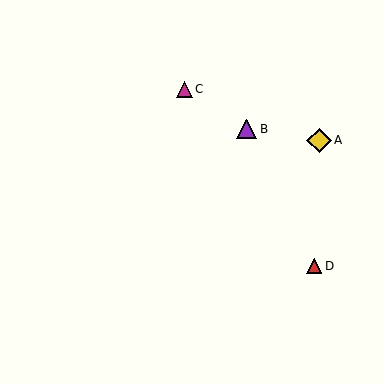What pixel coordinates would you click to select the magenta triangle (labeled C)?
Click at (184, 89) to select the magenta triangle C.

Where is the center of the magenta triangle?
The center of the magenta triangle is at (184, 89).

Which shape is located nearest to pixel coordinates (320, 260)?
The red triangle (labeled D) at (314, 266) is nearest to that location.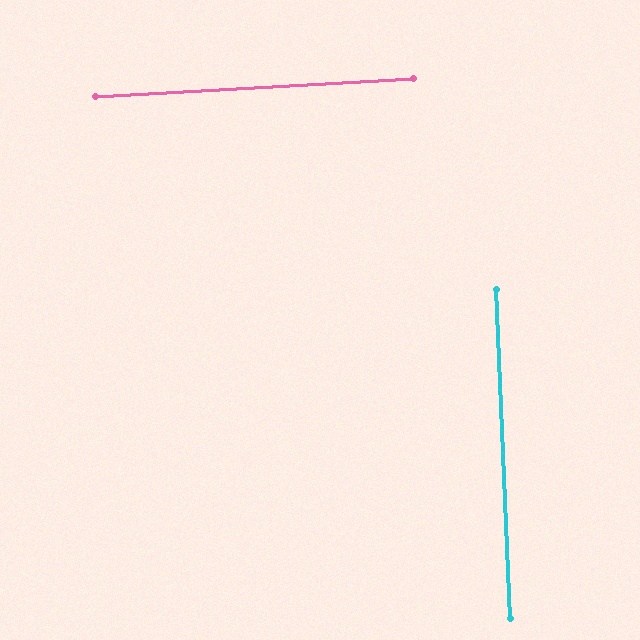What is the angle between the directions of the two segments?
Approximately 89 degrees.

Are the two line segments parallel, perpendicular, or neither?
Perpendicular — they meet at approximately 89°.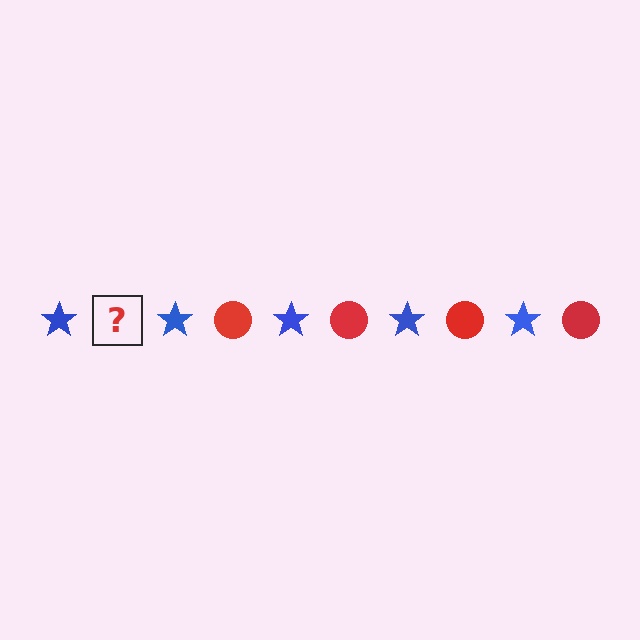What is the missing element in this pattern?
The missing element is a red circle.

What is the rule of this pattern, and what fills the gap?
The rule is that the pattern alternates between blue star and red circle. The gap should be filled with a red circle.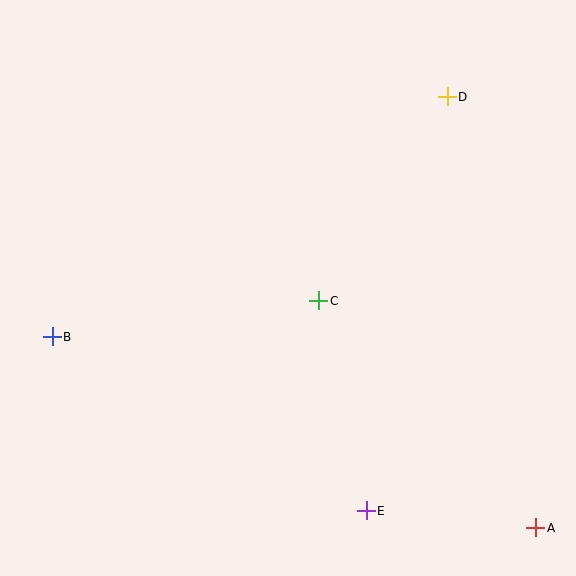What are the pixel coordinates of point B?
Point B is at (52, 337).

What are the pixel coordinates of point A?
Point A is at (536, 528).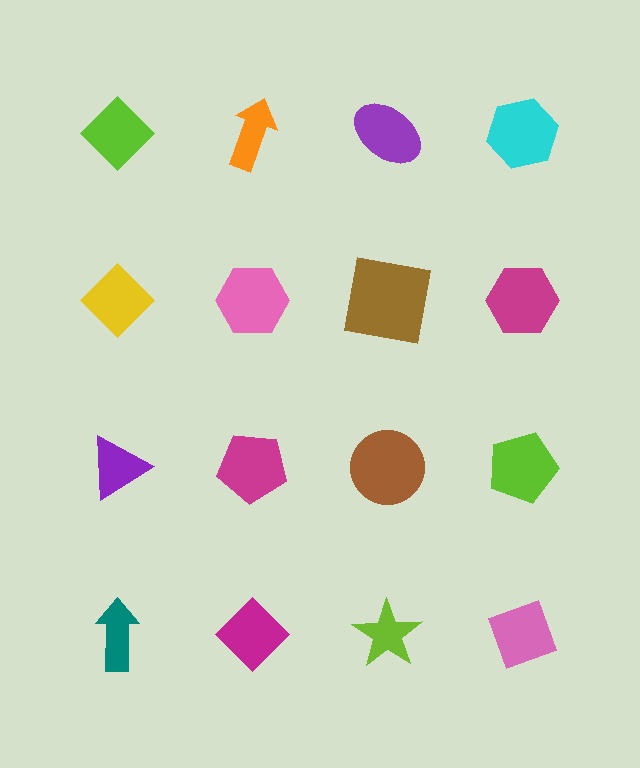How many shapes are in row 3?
4 shapes.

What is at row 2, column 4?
A magenta hexagon.